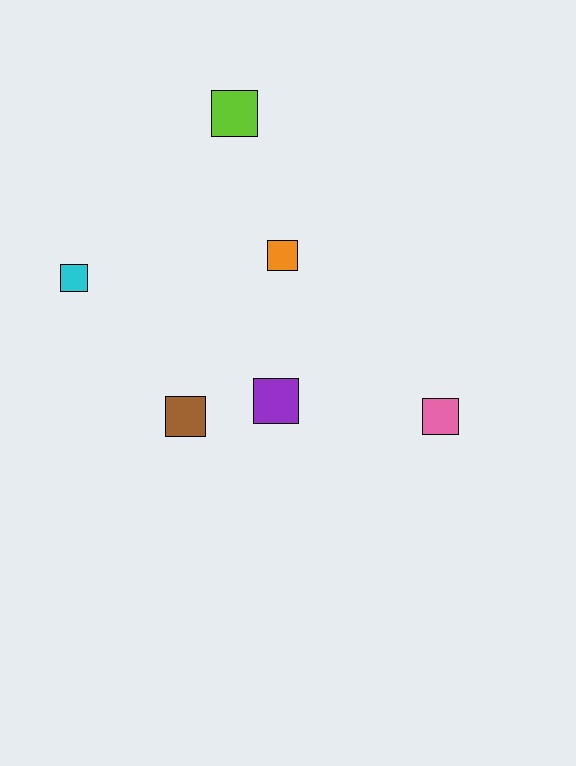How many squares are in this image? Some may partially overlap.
There are 6 squares.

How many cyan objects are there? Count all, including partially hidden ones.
There is 1 cyan object.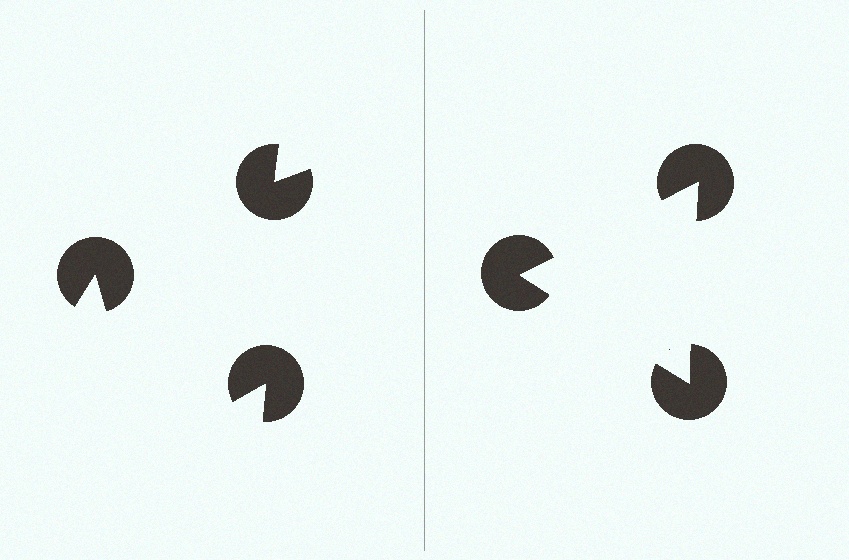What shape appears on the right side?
An illusory triangle.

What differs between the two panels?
The pac-man discs are positioned identically on both sides; only the wedge orientations differ. On the right they align to a triangle; on the left they are misaligned.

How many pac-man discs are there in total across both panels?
6 — 3 on each side.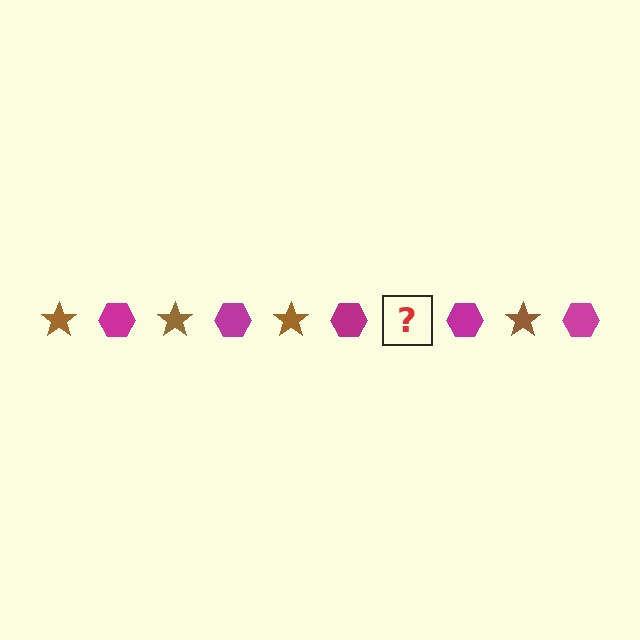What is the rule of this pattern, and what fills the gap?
The rule is that the pattern alternates between brown star and magenta hexagon. The gap should be filled with a brown star.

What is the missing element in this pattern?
The missing element is a brown star.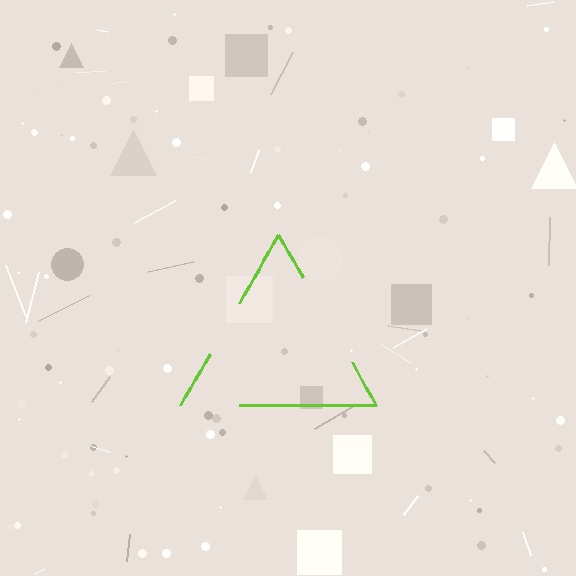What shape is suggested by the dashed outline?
The dashed outline suggests a triangle.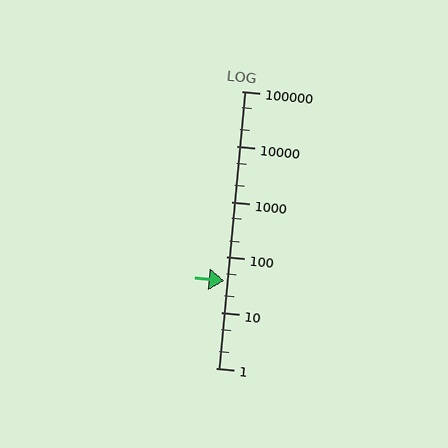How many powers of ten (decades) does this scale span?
The scale spans 5 decades, from 1 to 100000.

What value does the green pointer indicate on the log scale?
The pointer indicates approximately 38.